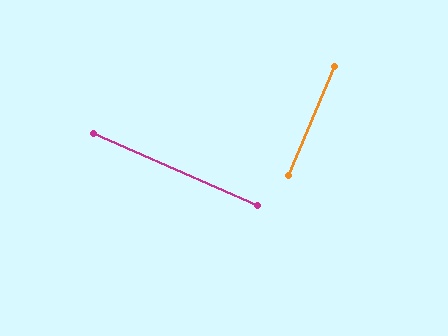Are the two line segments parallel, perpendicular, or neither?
Perpendicular — they meet at approximately 89°.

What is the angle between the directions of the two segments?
Approximately 89 degrees.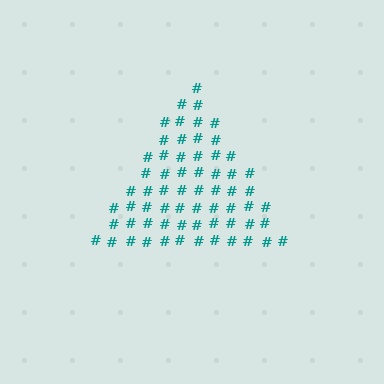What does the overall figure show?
The overall figure shows a triangle.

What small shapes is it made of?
It is made of small hash symbols.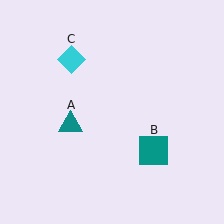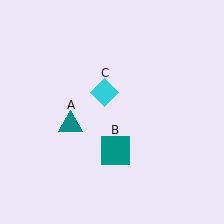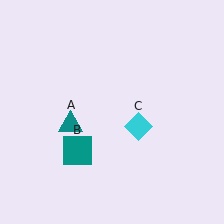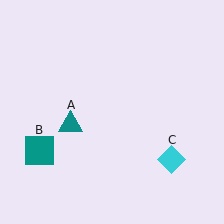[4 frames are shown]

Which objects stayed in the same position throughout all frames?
Teal triangle (object A) remained stationary.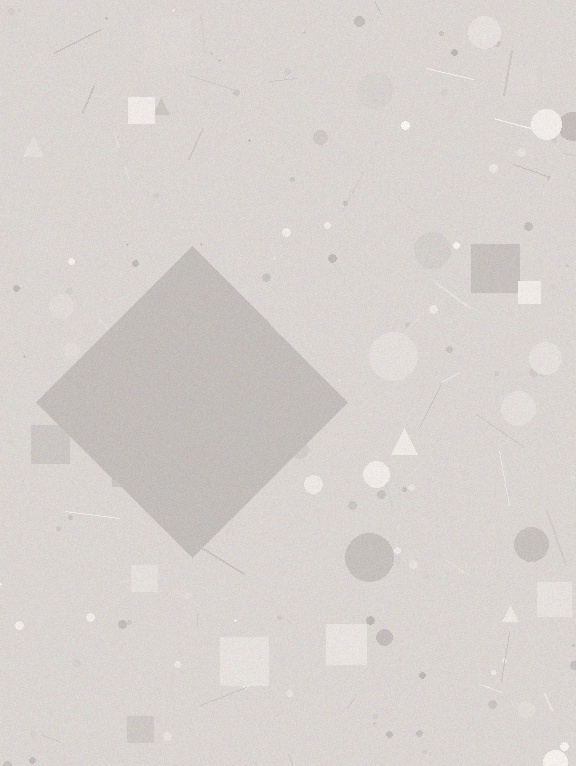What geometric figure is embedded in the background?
A diamond is embedded in the background.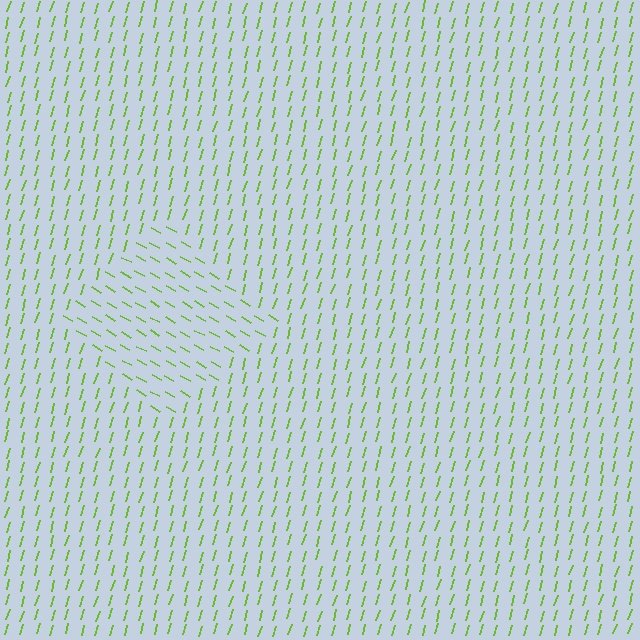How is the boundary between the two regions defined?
The boundary is defined purely by a change in line orientation (approximately 77 degrees difference). All lines are the same color and thickness.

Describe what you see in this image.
The image is filled with small lime line segments. A diamond region in the image has lines oriented differently from the surrounding lines, creating a visible texture boundary.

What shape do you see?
I see a diamond.